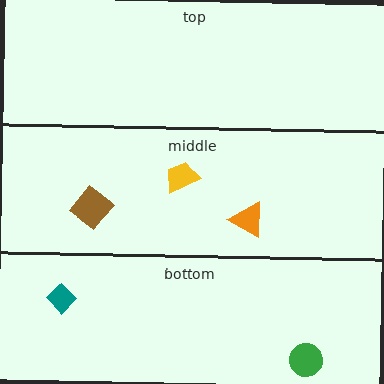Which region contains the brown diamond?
The middle region.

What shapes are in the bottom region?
The green circle, the teal diamond.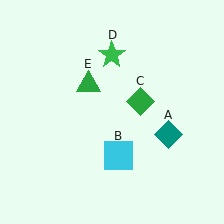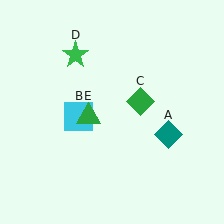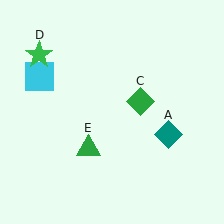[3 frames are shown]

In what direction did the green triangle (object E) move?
The green triangle (object E) moved down.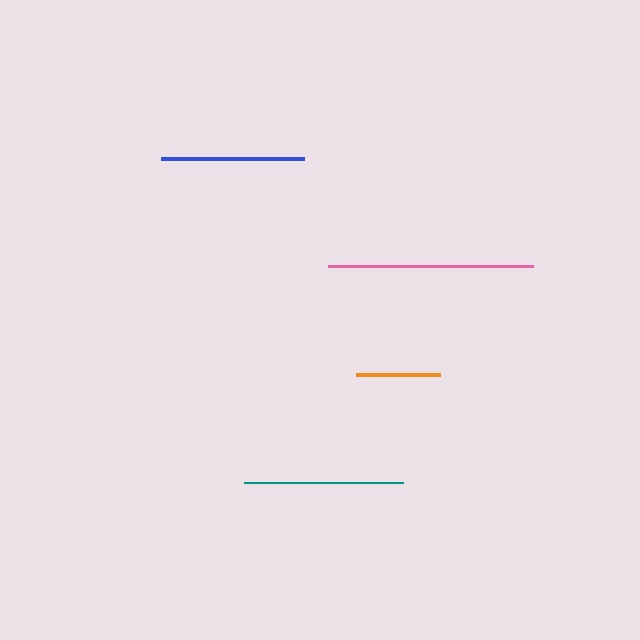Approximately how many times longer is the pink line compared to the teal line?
The pink line is approximately 1.3 times the length of the teal line.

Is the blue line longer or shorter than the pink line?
The pink line is longer than the blue line.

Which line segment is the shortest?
The orange line is the shortest at approximately 84 pixels.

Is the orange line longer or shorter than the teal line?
The teal line is longer than the orange line.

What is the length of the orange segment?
The orange segment is approximately 84 pixels long.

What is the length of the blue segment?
The blue segment is approximately 142 pixels long.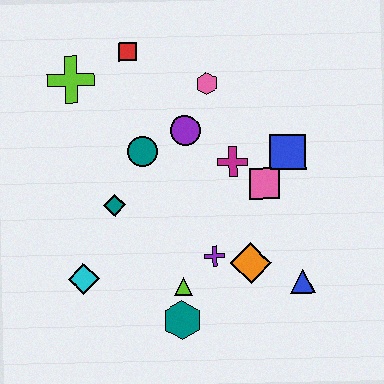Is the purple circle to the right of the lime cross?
Yes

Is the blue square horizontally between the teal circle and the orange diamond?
No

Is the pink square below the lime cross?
Yes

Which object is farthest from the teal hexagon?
The red square is farthest from the teal hexagon.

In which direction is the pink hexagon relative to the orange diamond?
The pink hexagon is above the orange diamond.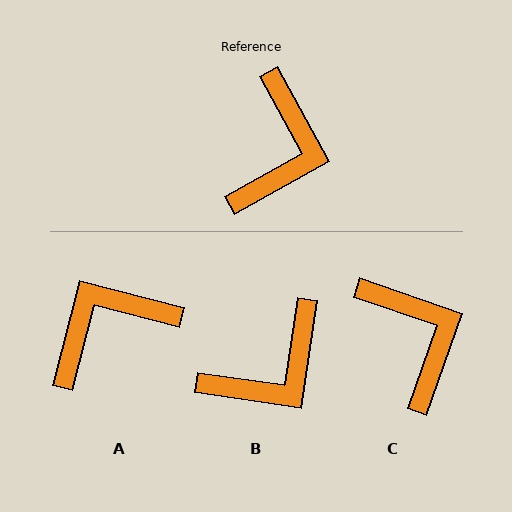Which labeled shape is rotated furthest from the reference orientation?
A, about 136 degrees away.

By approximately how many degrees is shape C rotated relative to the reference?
Approximately 42 degrees counter-clockwise.